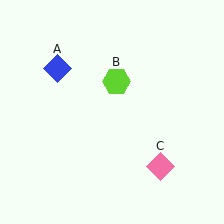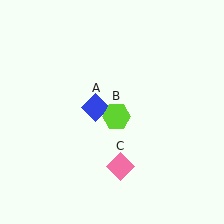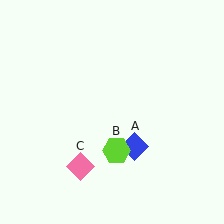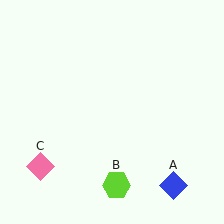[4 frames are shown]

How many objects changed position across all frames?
3 objects changed position: blue diamond (object A), lime hexagon (object B), pink diamond (object C).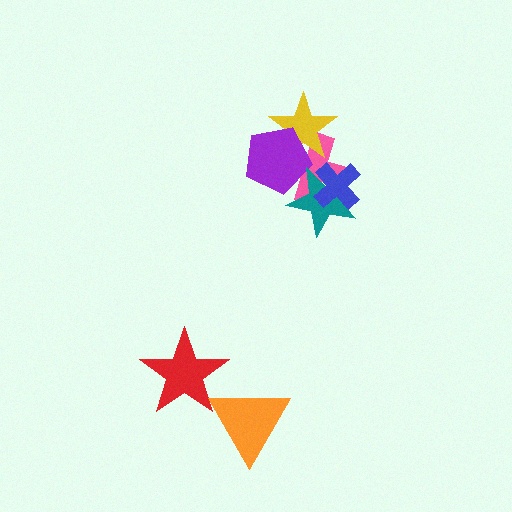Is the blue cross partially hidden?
No, no other shape covers it.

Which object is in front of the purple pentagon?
The teal star is in front of the purple pentagon.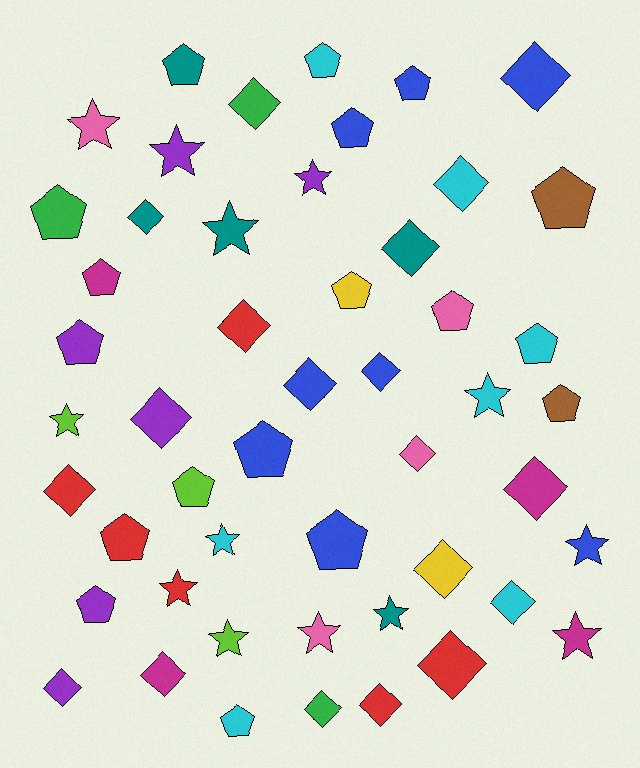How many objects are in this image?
There are 50 objects.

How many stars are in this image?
There are 13 stars.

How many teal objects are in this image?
There are 5 teal objects.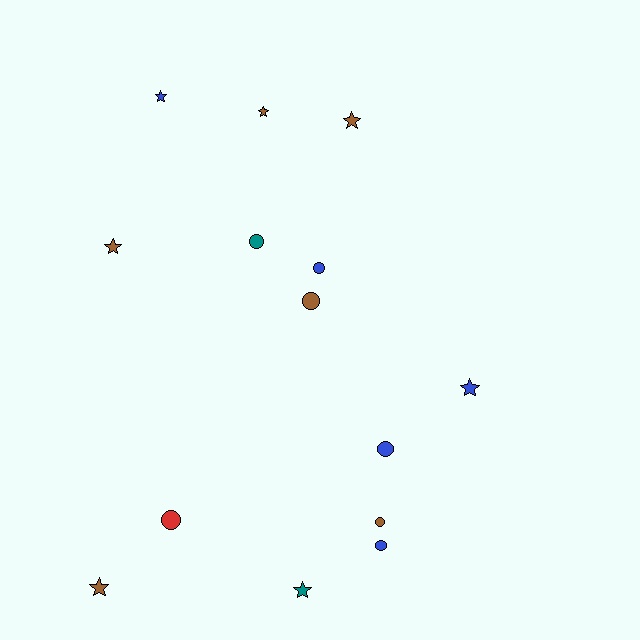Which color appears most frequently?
Brown, with 6 objects.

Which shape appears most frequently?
Circle, with 7 objects.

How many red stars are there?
There are no red stars.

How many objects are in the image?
There are 14 objects.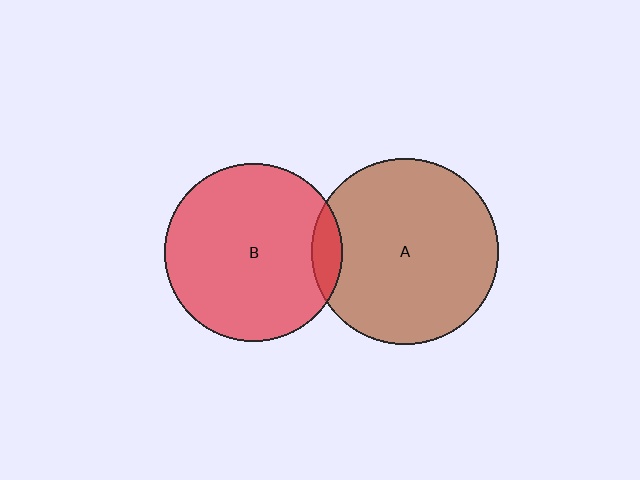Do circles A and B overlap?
Yes.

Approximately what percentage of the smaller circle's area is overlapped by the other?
Approximately 10%.